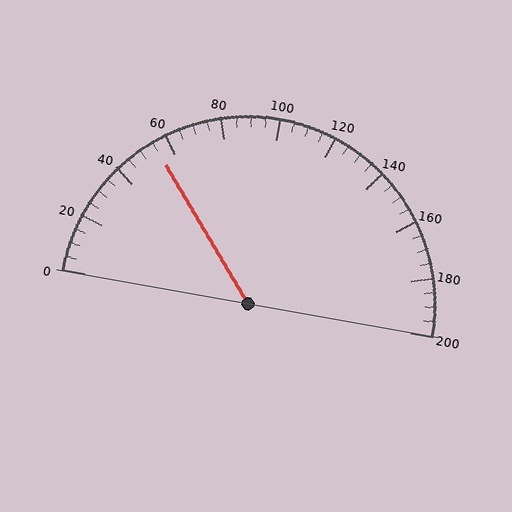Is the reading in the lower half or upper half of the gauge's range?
The reading is in the lower half of the range (0 to 200).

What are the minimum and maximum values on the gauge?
The gauge ranges from 0 to 200.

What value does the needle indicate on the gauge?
The needle indicates approximately 55.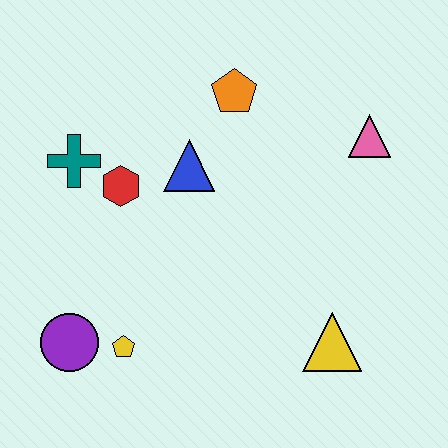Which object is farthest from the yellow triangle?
The teal cross is farthest from the yellow triangle.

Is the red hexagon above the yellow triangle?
Yes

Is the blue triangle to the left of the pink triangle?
Yes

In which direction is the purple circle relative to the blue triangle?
The purple circle is below the blue triangle.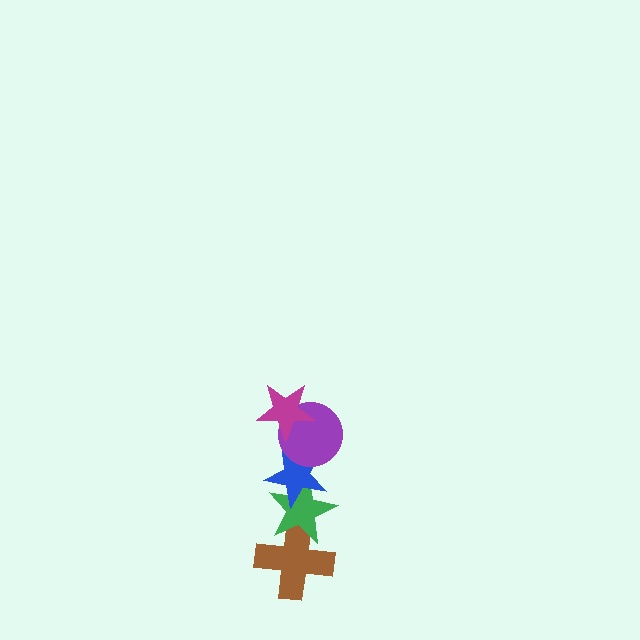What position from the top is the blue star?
The blue star is 3rd from the top.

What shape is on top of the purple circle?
The magenta star is on top of the purple circle.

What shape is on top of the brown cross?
The green star is on top of the brown cross.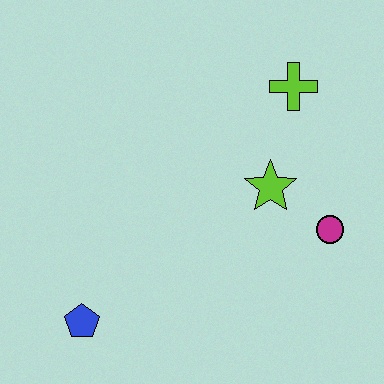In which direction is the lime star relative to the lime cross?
The lime star is below the lime cross.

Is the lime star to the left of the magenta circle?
Yes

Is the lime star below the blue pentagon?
No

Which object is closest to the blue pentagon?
The lime star is closest to the blue pentagon.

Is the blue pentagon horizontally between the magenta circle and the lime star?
No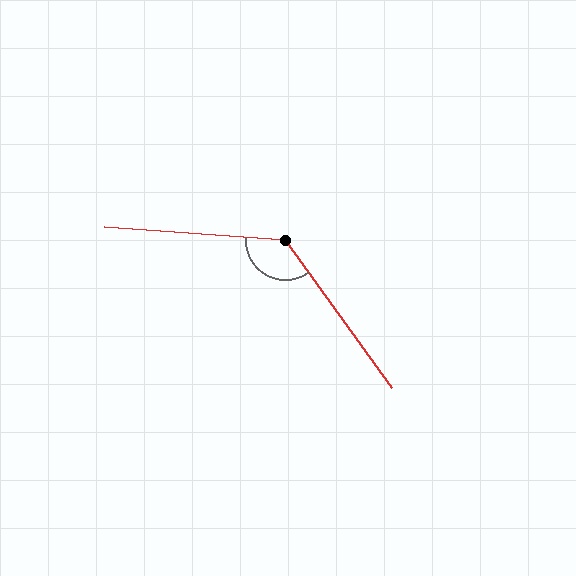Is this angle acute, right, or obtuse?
It is obtuse.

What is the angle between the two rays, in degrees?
Approximately 130 degrees.